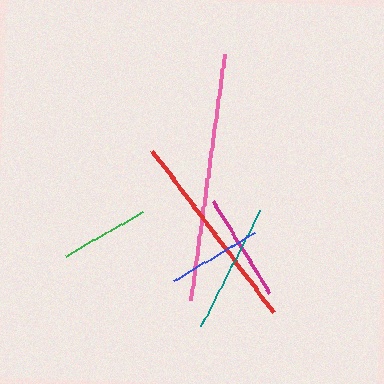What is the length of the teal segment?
The teal segment is approximately 130 pixels long.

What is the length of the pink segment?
The pink segment is approximately 248 pixels long.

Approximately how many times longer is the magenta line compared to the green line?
The magenta line is approximately 1.2 times the length of the green line.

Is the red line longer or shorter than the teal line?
The red line is longer than the teal line.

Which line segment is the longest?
The pink line is the longest at approximately 248 pixels.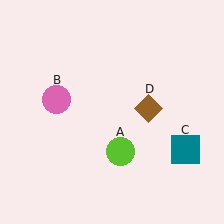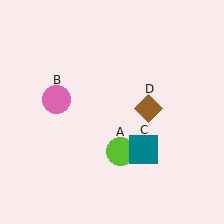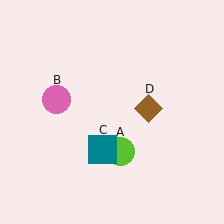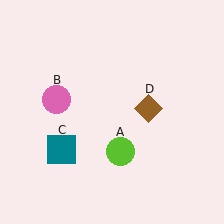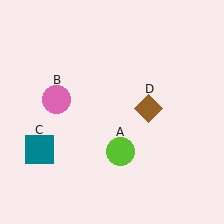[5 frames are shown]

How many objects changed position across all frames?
1 object changed position: teal square (object C).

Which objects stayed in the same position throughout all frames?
Lime circle (object A) and pink circle (object B) and brown diamond (object D) remained stationary.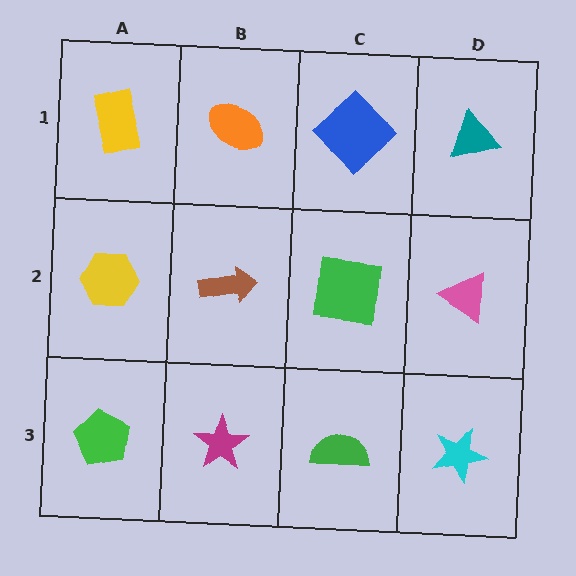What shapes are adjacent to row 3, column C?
A green square (row 2, column C), a magenta star (row 3, column B), a cyan star (row 3, column D).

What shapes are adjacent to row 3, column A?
A yellow hexagon (row 2, column A), a magenta star (row 3, column B).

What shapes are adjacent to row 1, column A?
A yellow hexagon (row 2, column A), an orange ellipse (row 1, column B).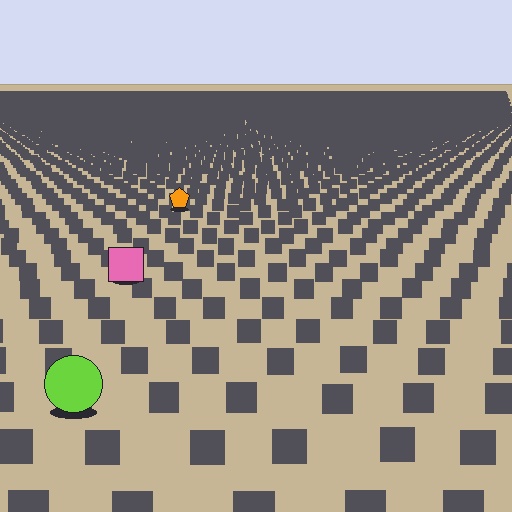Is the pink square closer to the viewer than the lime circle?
No. The lime circle is closer — you can tell from the texture gradient: the ground texture is coarser near it.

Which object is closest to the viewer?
The lime circle is closest. The texture marks near it are larger and more spread out.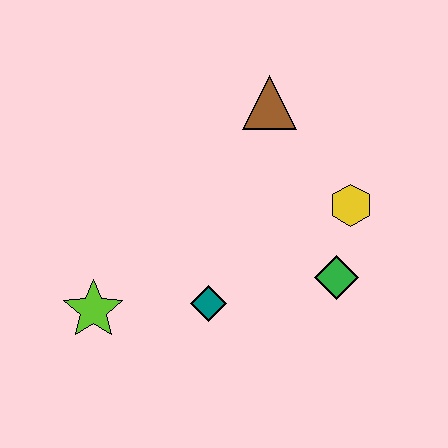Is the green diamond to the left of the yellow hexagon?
Yes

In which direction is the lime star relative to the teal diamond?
The lime star is to the left of the teal diamond.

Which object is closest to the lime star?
The teal diamond is closest to the lime star.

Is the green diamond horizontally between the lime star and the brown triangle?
No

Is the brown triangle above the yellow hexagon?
Yes